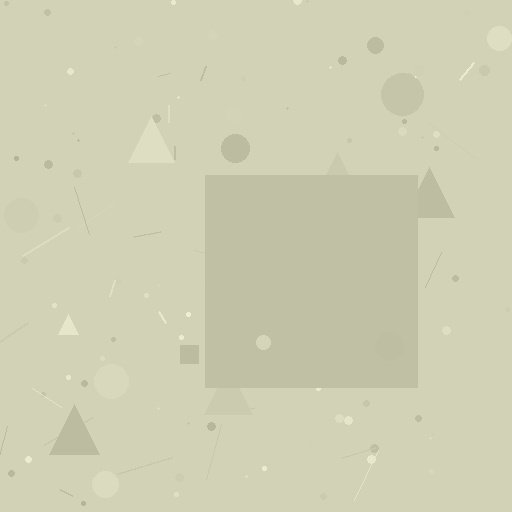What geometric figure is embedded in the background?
A square is embedded in the background.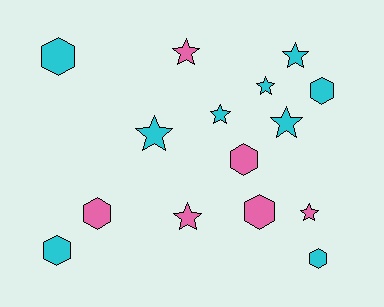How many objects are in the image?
There are 15 objects.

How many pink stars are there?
There are 3 pink stars.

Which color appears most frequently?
Cyan, with 9 objects.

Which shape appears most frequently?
Star, with 8 objects.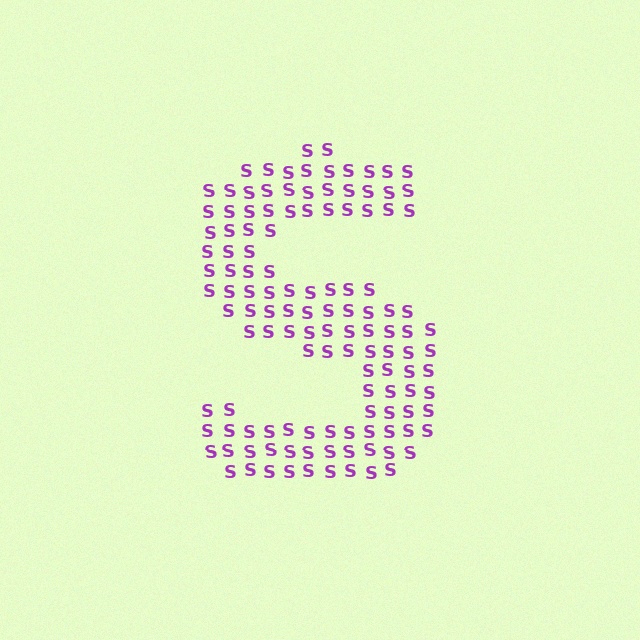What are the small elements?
The small elements are letter S's.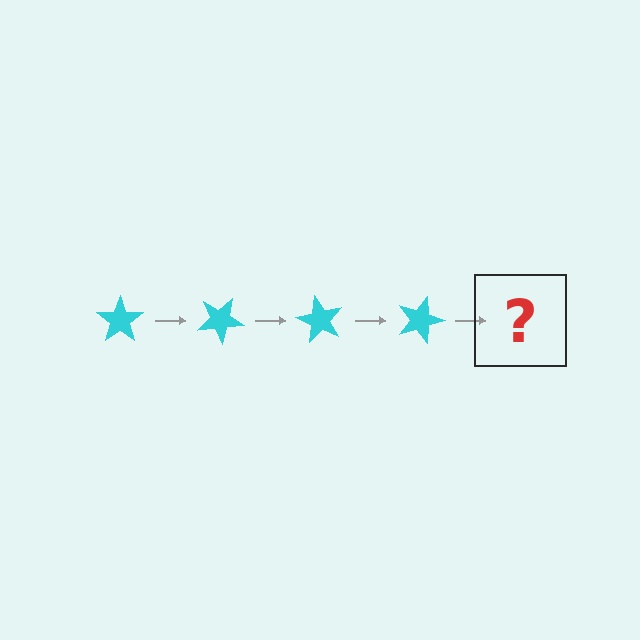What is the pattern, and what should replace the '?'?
The pattern is that the star rotates 30 degrees each step. The '?' should be a cyan star rotated 120 degrees.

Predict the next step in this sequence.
The next step is a cyan star rotated 120 degrees.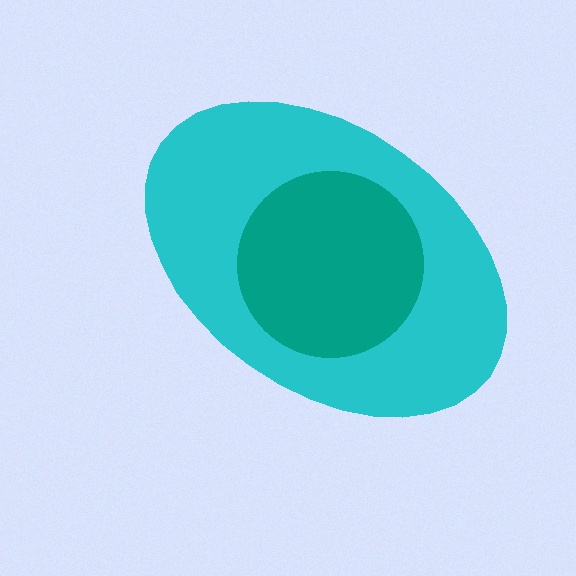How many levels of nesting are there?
2.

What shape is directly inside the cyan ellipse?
The teal circle.